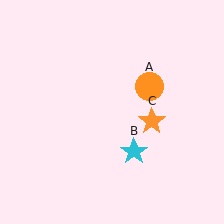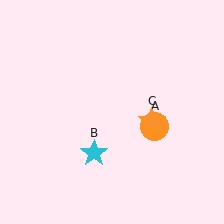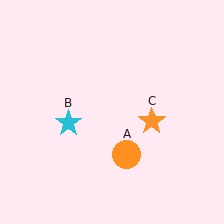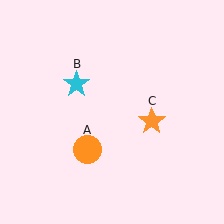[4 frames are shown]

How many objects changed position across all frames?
2 objects changed position: orange circle (object A), cyan star (object B).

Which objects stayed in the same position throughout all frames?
Orange star (object C) remained stationary.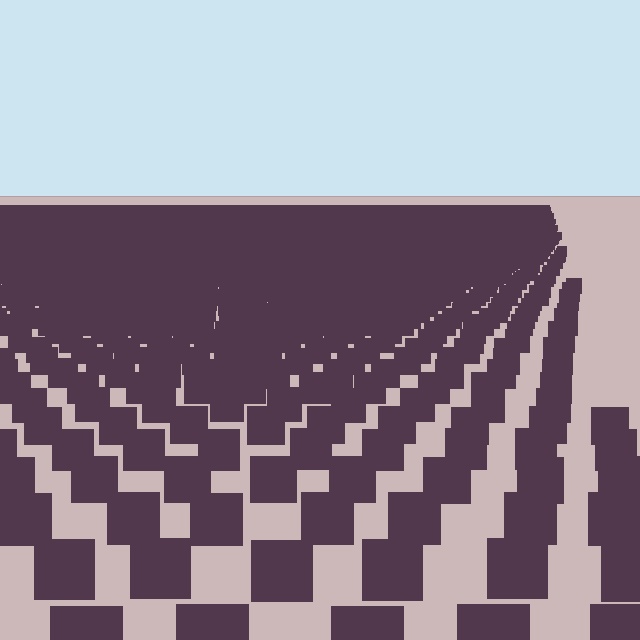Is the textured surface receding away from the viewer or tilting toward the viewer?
The surface is receding away from the viewer. Texture elements get smaller and denser toward the top.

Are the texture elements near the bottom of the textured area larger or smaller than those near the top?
Larger. Near the bottom, elements are closer to the viewer and appear at a bigger on-screen size.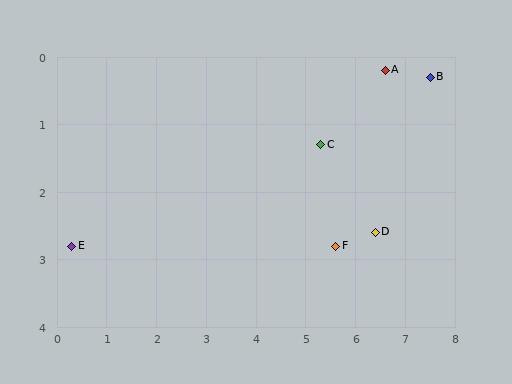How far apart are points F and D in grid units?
Points F and D are about 0.8 grid units apart.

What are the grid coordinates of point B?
Point B is at approximately (7.5, 0.3).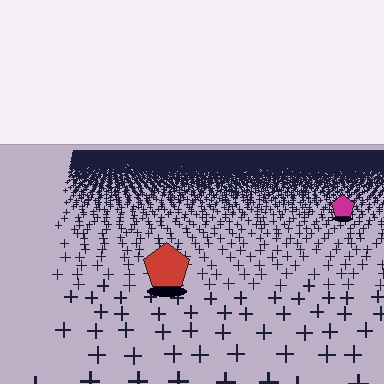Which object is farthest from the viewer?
The magenta pentagon is farthest from the viewer. It appears smaller and the ground texture around it is denser.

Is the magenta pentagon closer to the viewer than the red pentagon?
No. The red pentagon is closer — you can tell from the texture gradient: the ground texture is coarser near it.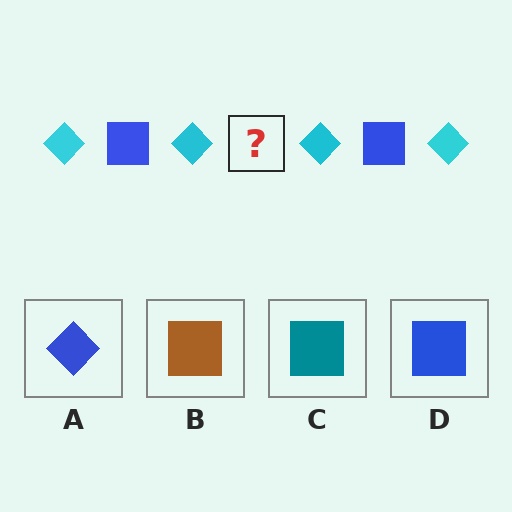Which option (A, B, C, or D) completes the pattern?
D.